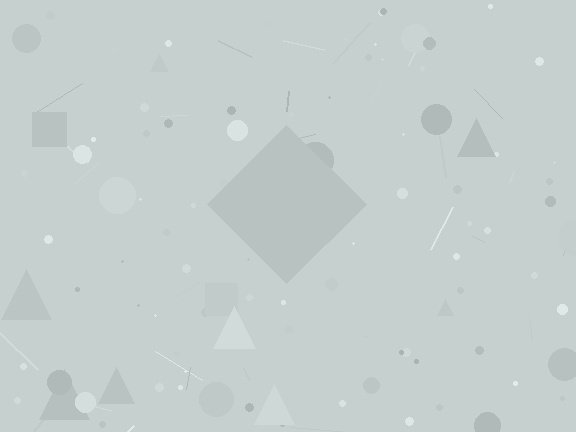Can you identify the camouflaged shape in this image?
The camouflaged shape is a diamond.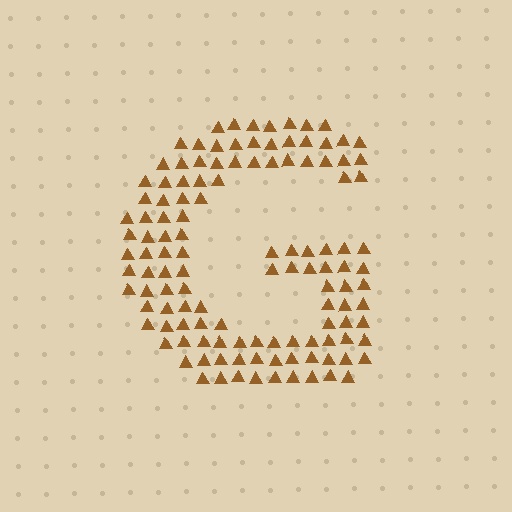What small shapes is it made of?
It is made of small triangles.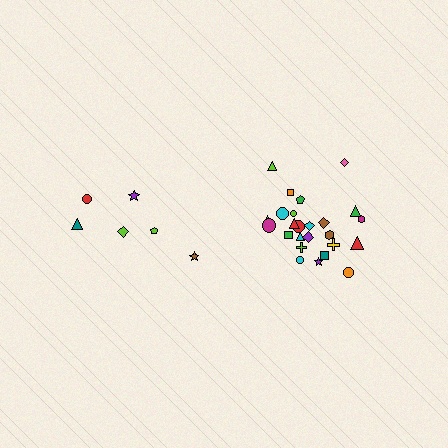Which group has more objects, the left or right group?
The right group.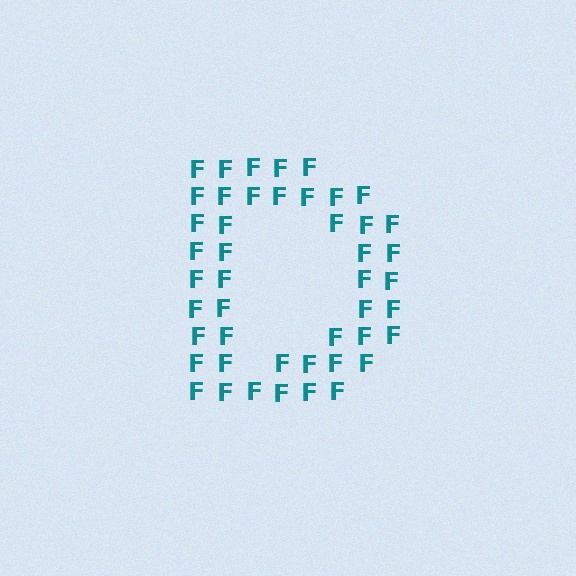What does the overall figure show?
The overall figure shows the letter D.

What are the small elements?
The small elements are letter F's.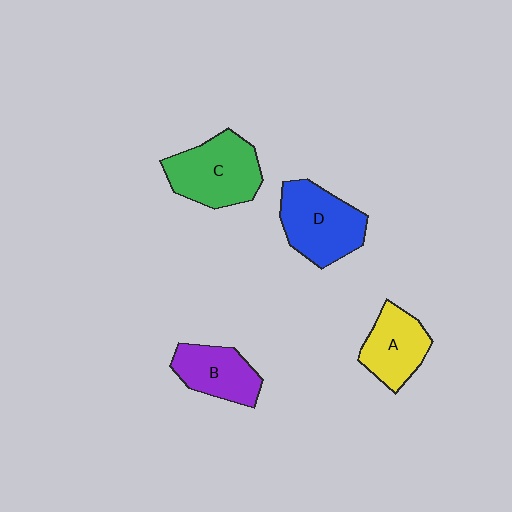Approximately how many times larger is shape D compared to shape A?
Approximately 1.3 times.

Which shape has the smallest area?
Shape B (purple).